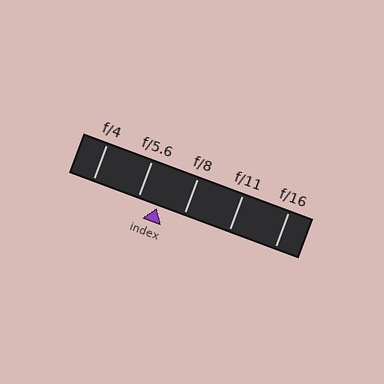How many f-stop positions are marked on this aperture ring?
There are 5 f-stop positions marked.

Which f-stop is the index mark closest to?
The index mark is closest to f/5.6.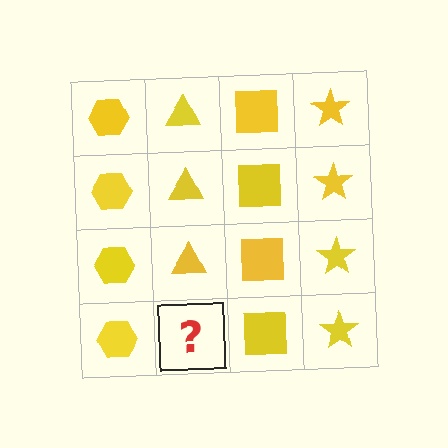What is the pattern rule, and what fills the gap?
The rule is that each column has a consistent shape. The gap should be filled with a yellow triangle.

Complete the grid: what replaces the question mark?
The question mark should be replaced with a yellow triangle.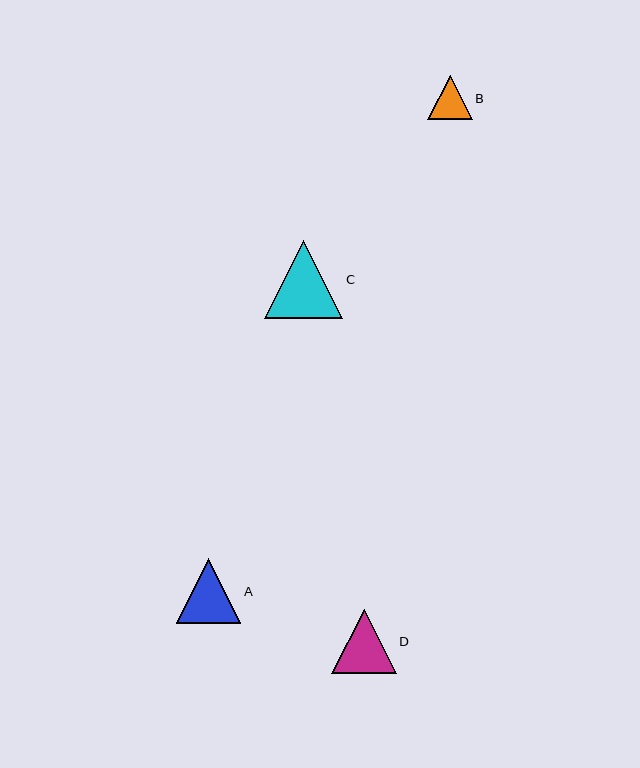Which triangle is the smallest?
Triangle B is the smallest with a size of approximately 44 pixels.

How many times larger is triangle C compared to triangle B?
Triangle C is approximately 1.8 times the size of triangle B.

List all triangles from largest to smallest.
From largest to smallest: C, D, A, B.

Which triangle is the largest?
Triangle C is the largest with a size of approximately 78 pixels.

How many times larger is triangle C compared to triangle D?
Triangle C is approximately 1.2 times the size of triangle D.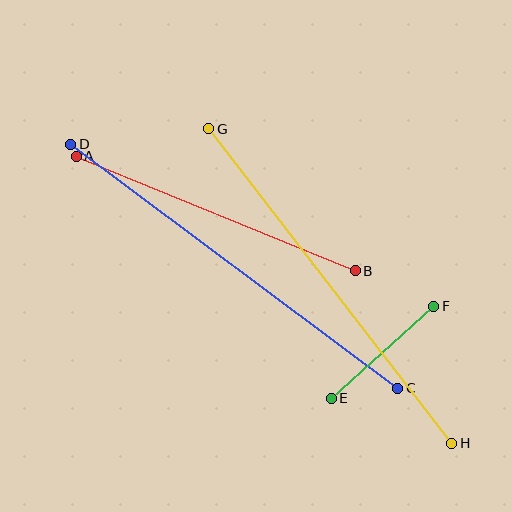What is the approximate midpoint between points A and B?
The midpoint is at approximately (216, 214) pixels.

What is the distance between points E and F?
The distance is approximately 138 pixels.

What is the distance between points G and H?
The distance is approximately 397 pixels.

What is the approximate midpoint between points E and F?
The midpoint is at approximately (382, 352) pixels.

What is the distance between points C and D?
The distance is approximately 408 pixels.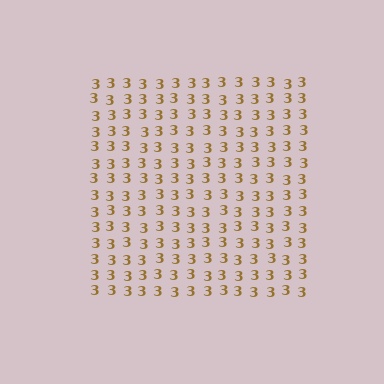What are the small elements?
The small elements are digit 3's.